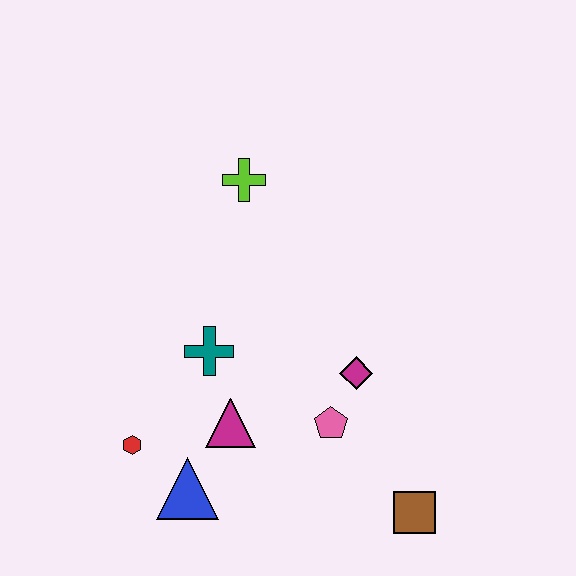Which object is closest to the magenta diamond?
The pink pentagon is closest to the magenta diamond.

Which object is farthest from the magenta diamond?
The red hexagon is farthest from the magenta diamond.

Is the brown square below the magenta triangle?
Yes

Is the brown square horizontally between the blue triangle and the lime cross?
No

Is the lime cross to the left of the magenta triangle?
No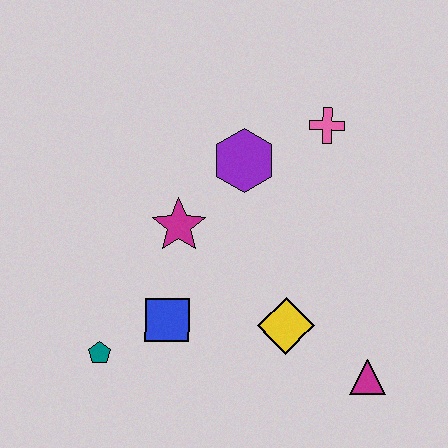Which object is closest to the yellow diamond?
The magenta triangle is closest to the yellow diamond.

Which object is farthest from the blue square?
The pink cross is farthest from the blue square.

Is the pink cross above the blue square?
Yes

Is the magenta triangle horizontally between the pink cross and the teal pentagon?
No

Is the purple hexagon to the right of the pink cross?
No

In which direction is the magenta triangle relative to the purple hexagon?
The magenta triangle is below the purple hexagon.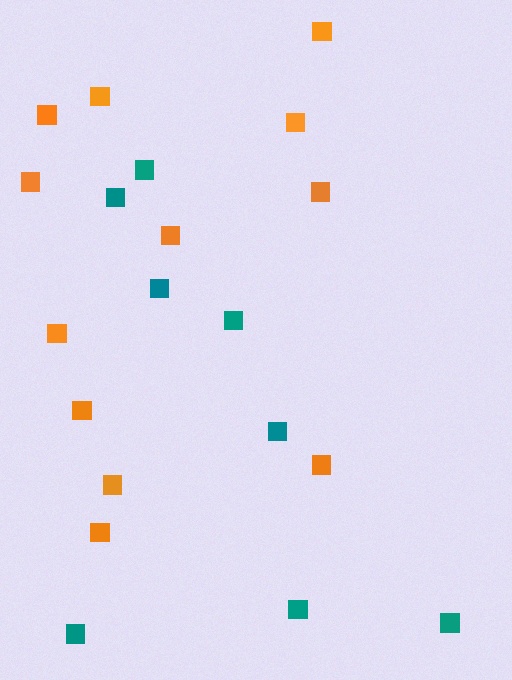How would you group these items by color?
There are 2 groups: one group of teal squares (8) and one group of orange squares (12).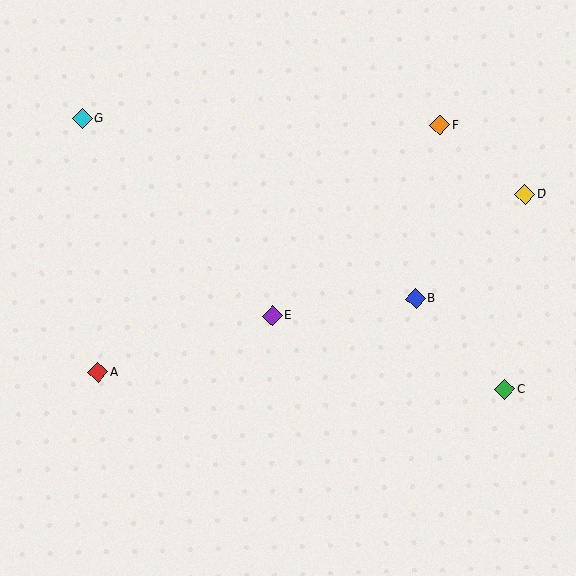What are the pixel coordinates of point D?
Point D is at (525, 194).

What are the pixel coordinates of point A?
Point A is at (98, 372).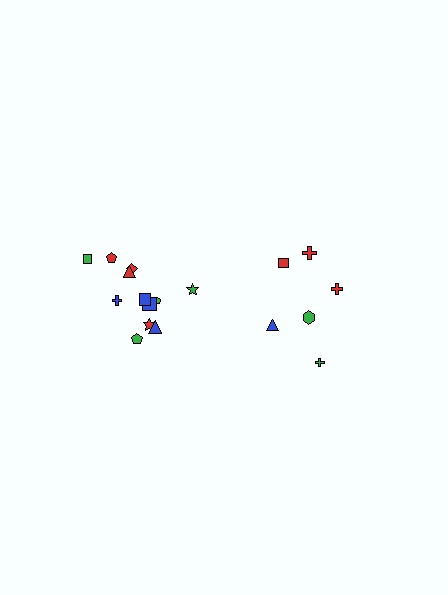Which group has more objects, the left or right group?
The left group.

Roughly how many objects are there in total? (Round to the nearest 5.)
Roughly 20 objects in total.